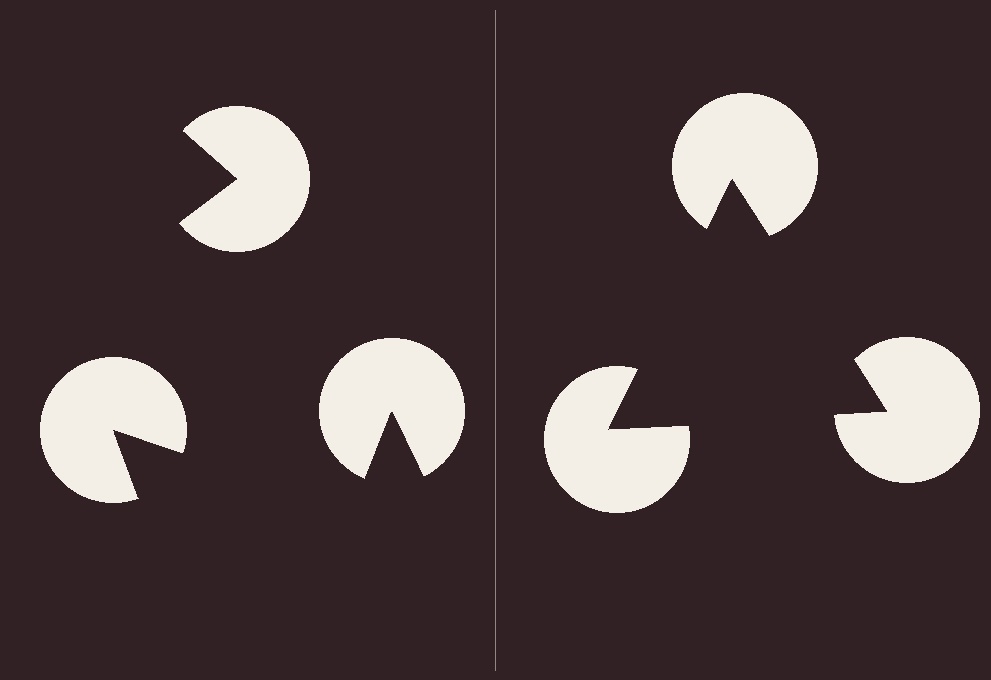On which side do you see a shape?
An illusory triangle appears on the right side. On the left side the wedge cuts are rotated, so no coherent shape forms.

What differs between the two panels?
The pac-man discs are positioned identically on both sides; only the wedge orientations differ. On the right they align to a triangle; on the left they are misaligned.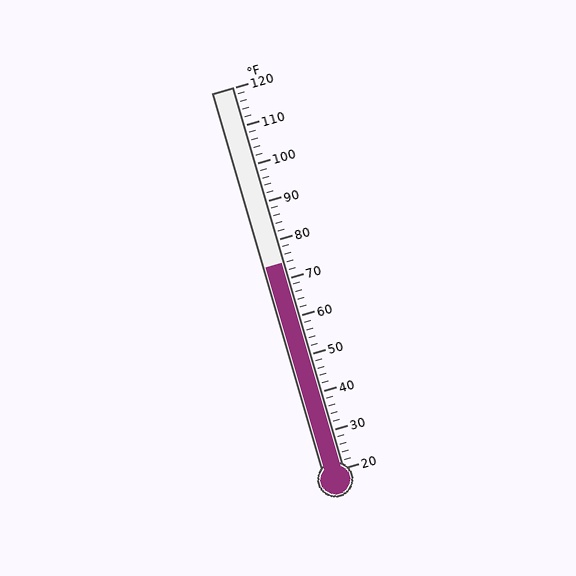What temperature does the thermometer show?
The thermometer shows approximately 74°F.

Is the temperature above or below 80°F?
The temperature is below 80°F.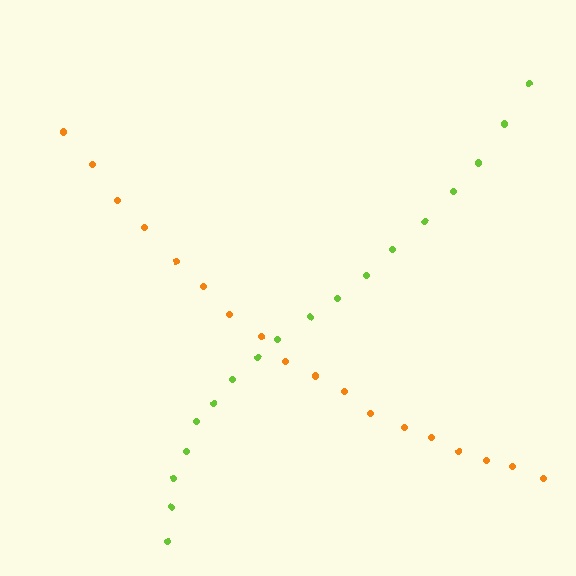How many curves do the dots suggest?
There are 2 distinct paths.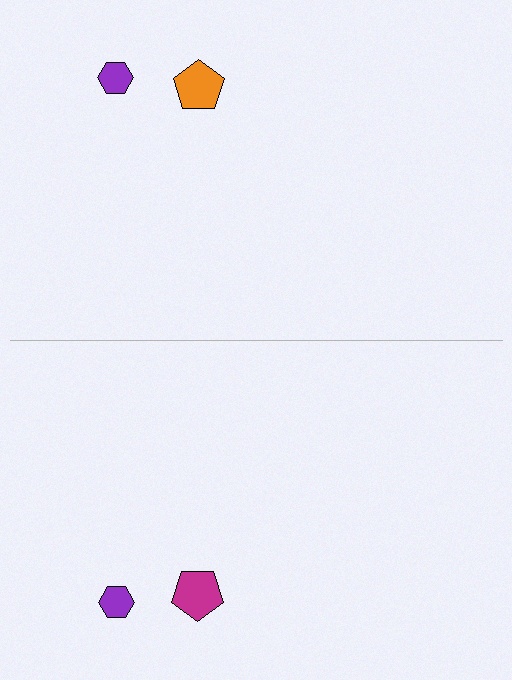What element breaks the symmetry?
The magenta pentagon on the bottom side breaks the symmetry — its mirror counterpart is orange.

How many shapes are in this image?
There are 4 shapes in this image.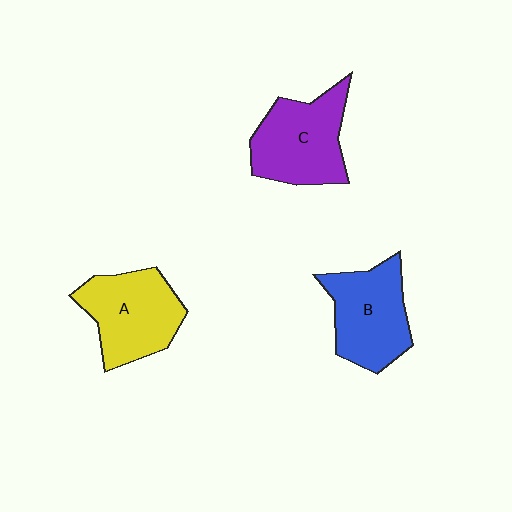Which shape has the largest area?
Shape A (yellow).